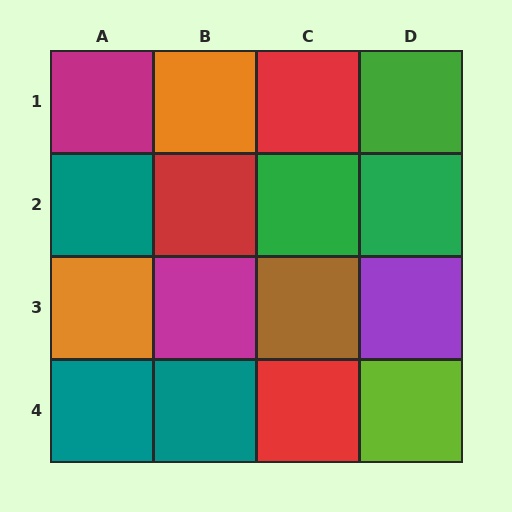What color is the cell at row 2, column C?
Green.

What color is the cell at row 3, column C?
Brown.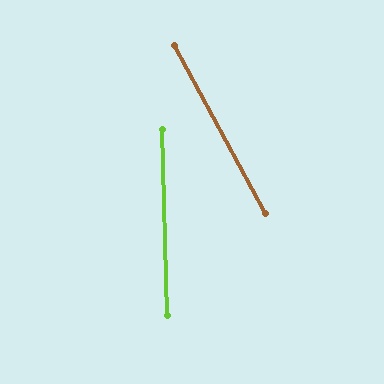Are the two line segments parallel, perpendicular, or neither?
Neither parallel nor perpendicular — they differ by about 27°.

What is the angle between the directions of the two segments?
Approximately 27 degrees.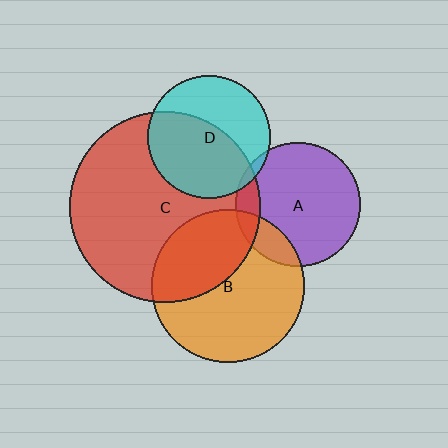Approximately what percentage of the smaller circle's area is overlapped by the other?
Approximately 15%.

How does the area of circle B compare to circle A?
Approximately 1.5 times.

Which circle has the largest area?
Circle C (red).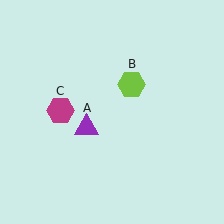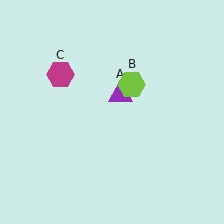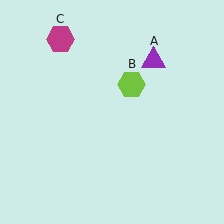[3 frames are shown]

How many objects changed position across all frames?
2 objects changed position: purple triangle (object A), magenta hexagon (object C).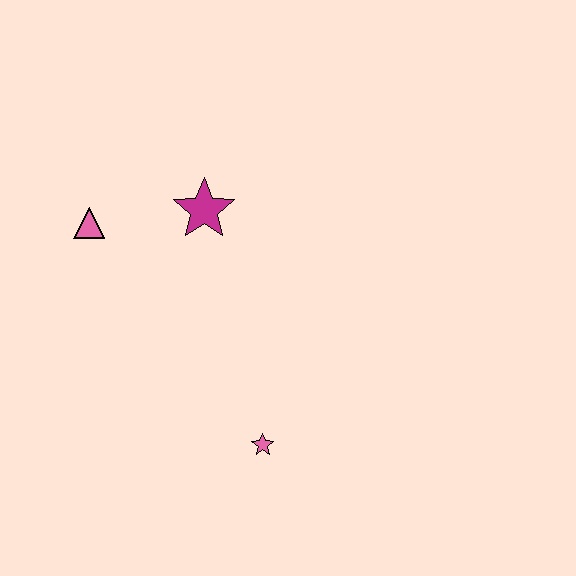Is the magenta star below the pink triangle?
No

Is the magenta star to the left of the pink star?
Yes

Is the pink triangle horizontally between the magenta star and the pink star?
No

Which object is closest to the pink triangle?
The magenta star is closest to the pink triangle.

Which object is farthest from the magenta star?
The pink star is farthest from the magenta star.